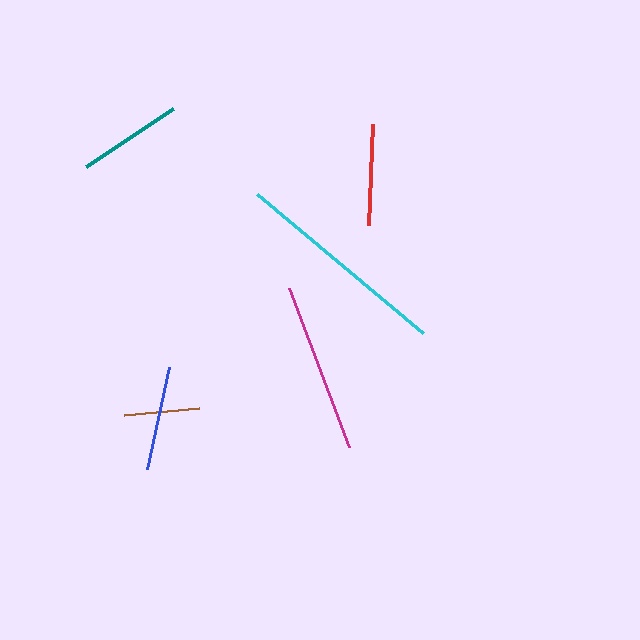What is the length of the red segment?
The red segment is approximately 101 pixels long.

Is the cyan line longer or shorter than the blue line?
The cyan line is longer than the blue line.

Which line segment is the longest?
The cyan line is the longest at approximately 216 pixels.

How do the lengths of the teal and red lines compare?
The teal and red lines are approximately the same length.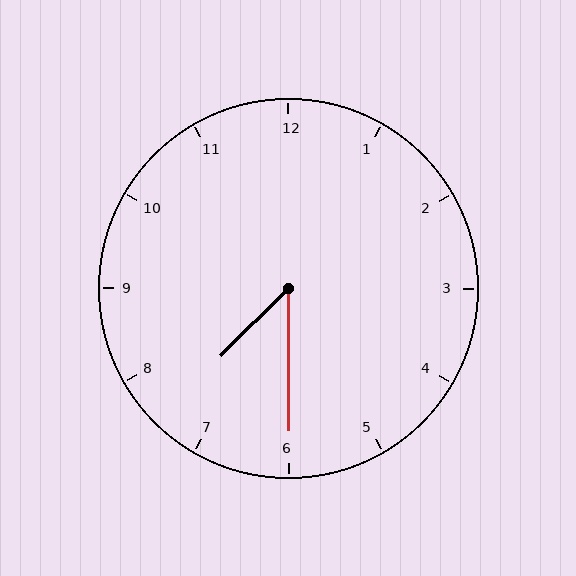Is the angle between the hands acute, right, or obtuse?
It is acute.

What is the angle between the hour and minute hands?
Approximately 45 degrees.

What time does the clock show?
7:30.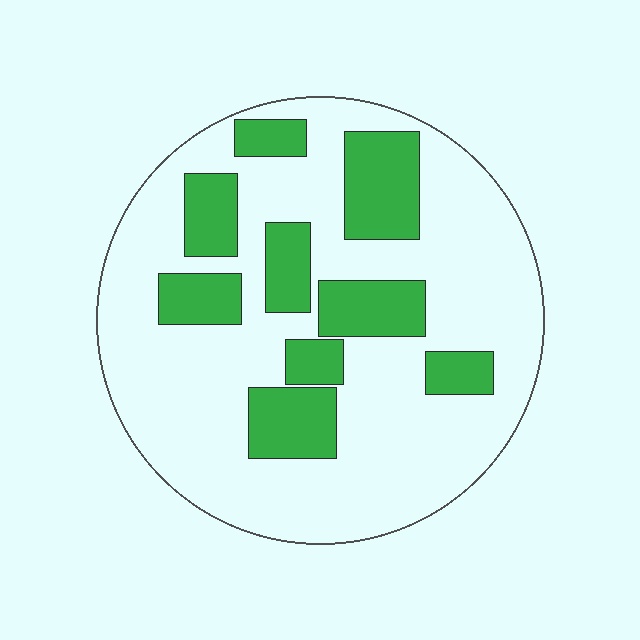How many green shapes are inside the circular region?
9.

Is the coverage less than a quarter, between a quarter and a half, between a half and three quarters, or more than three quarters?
Between a quarter and a half.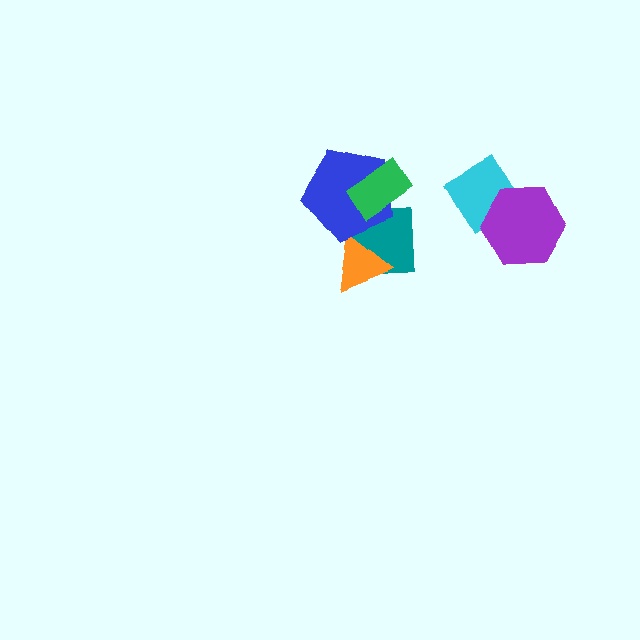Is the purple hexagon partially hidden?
No, no other shape covers it.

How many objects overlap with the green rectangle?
2 objects overlap with the green rectangle.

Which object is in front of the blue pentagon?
The green rectangle is in front of the blue pentagon.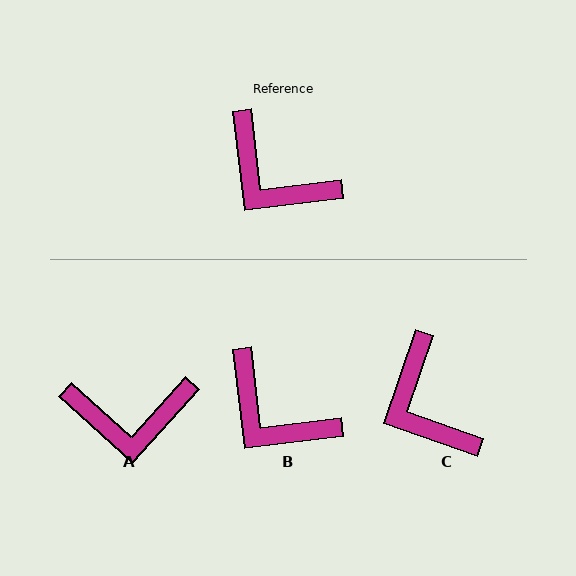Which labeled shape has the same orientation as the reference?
B.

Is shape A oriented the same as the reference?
No, it is off by about 41 degrees.